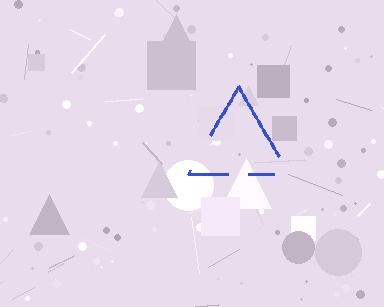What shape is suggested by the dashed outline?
The dashed outline suggests a triangle.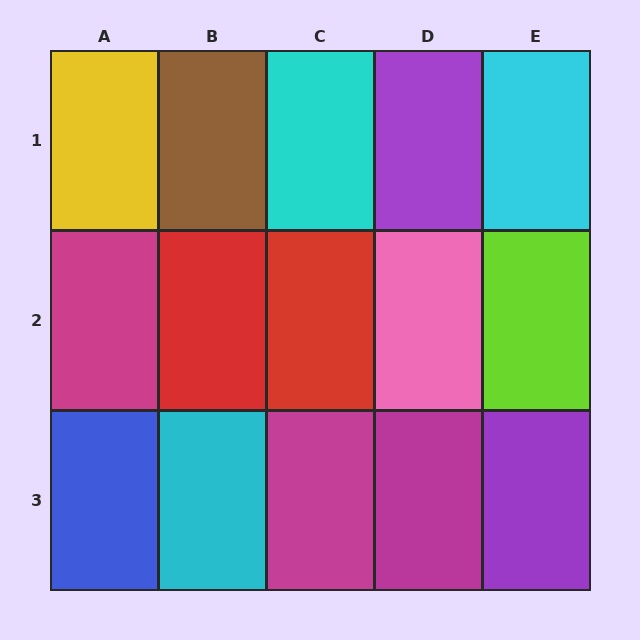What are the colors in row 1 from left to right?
Yellow, brown, cyan, purple, cyan.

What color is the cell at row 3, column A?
Blue.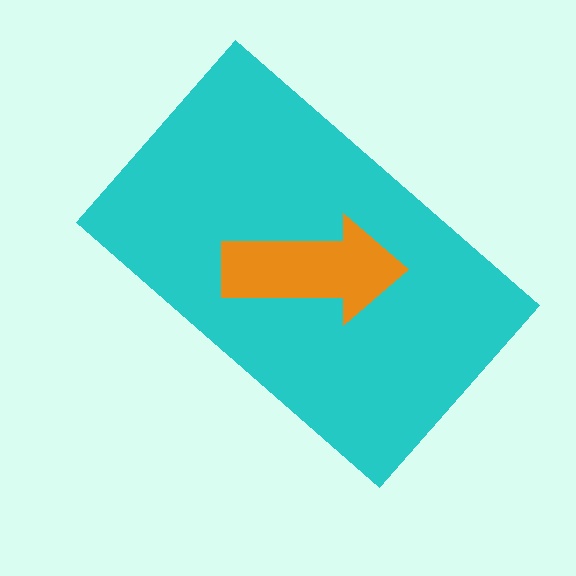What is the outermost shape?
The cyan rectangle.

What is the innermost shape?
The orange arrow.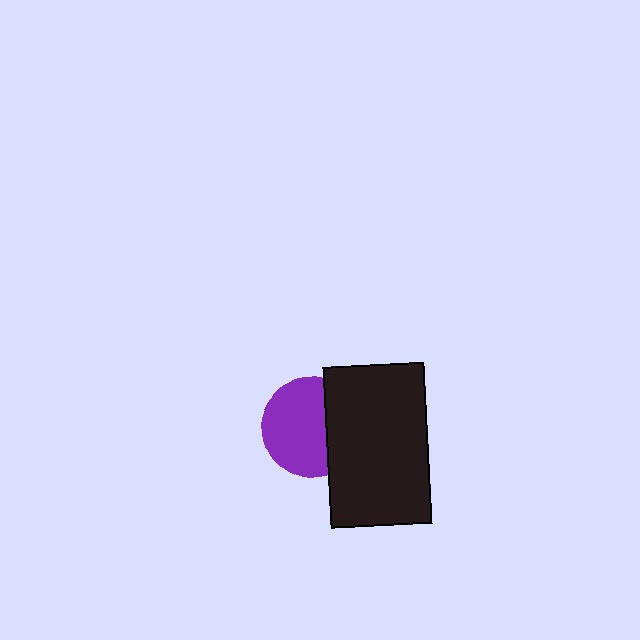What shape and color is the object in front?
The object in front is a black rectangle.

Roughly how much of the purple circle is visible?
Most of it is visible (roughly 66%).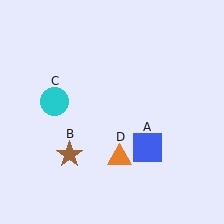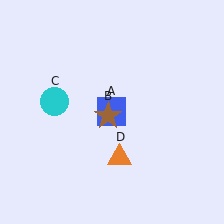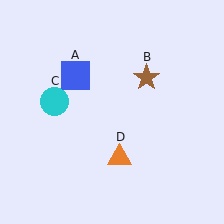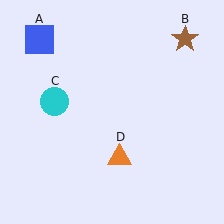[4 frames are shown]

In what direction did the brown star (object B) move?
The brown star (object B) moved up and to the right.